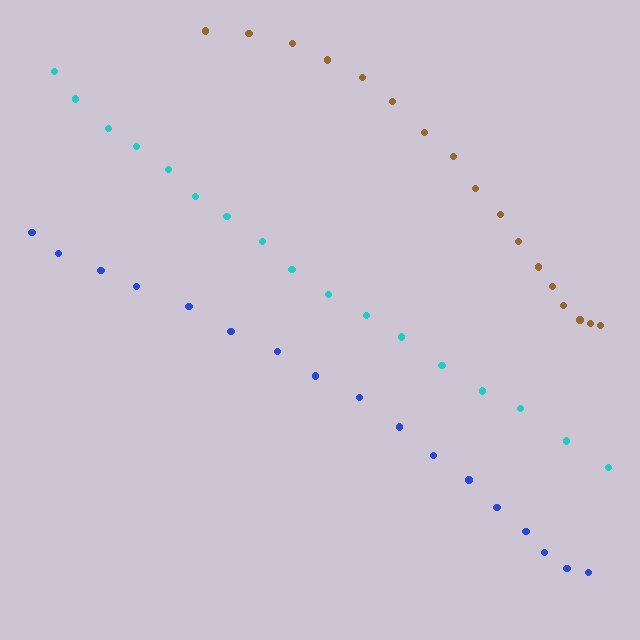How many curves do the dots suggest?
There are 3 distinct paths.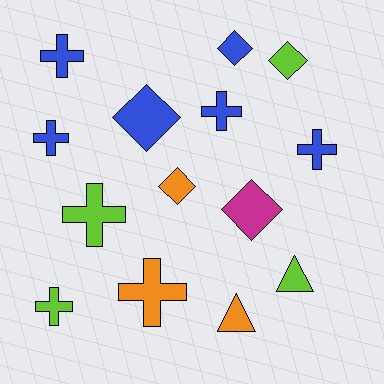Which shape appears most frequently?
Cross, with 7 objects.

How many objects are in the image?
There are 14 objects.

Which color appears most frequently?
Blue, with 6 objects.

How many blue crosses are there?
There are 4 blue crosses.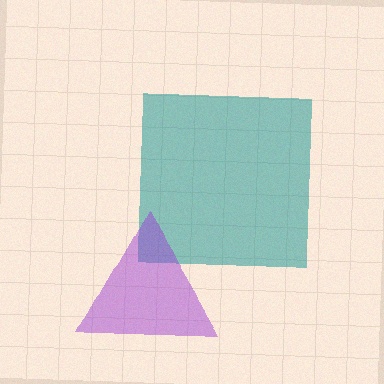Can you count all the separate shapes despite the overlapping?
Yes, there are 2 separate shapes.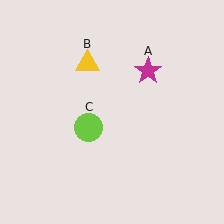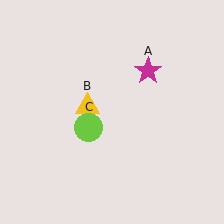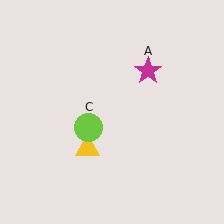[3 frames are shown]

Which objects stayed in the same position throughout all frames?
Magenta star (object A) and lime circle (object C) remained stationary.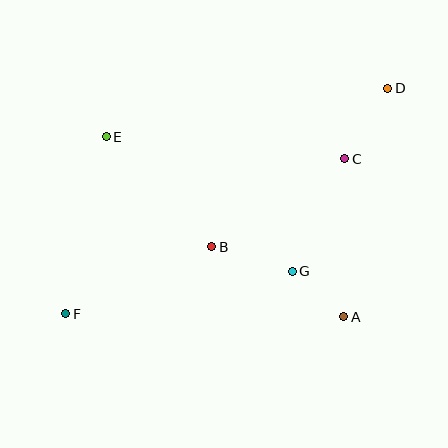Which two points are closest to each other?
Points A and G are closest to each other.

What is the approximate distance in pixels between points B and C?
The distance between B and C is approximately 159 pixels.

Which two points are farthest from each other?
Points D and F are farthest from each other.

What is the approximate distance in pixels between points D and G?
The distance between D and G is approximately 206 pixels.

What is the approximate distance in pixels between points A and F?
The distance between A and F is approximately 278 pixels.